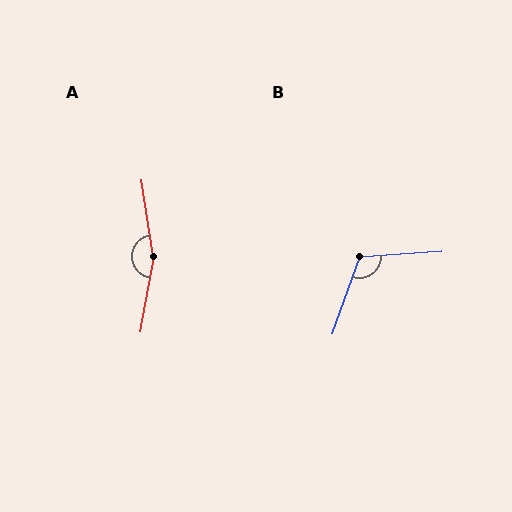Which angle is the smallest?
B, at approximately 114 degrees.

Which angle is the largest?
A, at approximately 161 degrees.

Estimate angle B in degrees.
Approximately 114 degrees.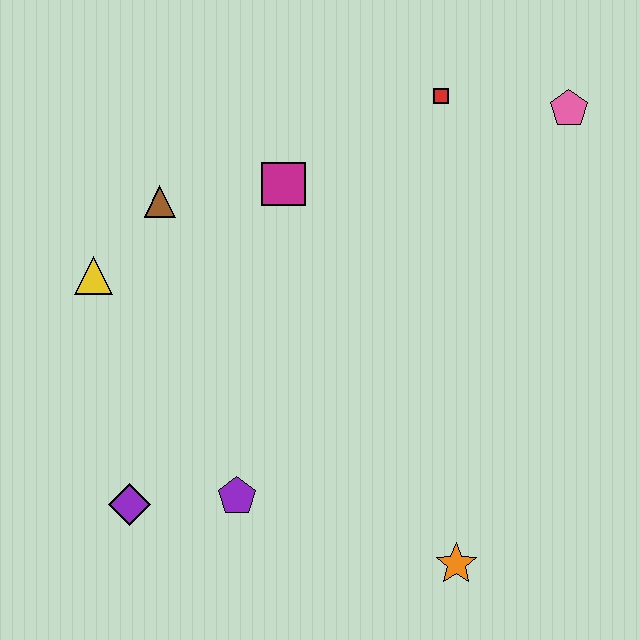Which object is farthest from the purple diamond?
The pink pentagon is farthest from the purple diamond.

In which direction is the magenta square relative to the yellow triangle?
The magenta square is to the right of the yellow triangle.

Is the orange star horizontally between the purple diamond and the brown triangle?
No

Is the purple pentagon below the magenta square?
Yes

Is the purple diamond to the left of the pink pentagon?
Yes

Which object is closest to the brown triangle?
The yellow triangle is closest to the brown triangle.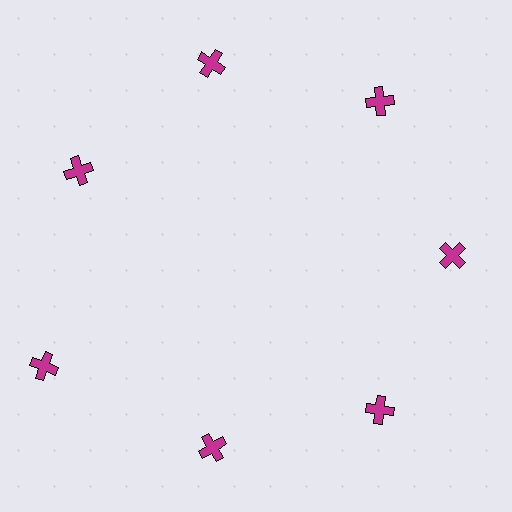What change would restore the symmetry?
The symmetry would be restored by moving it inward, back onto the ring so that all 7 crosses sit at equal angles and equal distance from the center.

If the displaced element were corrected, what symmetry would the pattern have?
It would have 7-fold rotational symmetry — the pattern would map onto itself every 51 degrees.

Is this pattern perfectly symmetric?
No. The 7 magenta crosses are arranged in a ring, but one element near the 8 o'clock position is pushed outward from the center, breaking the 7-fold rotational symmetry.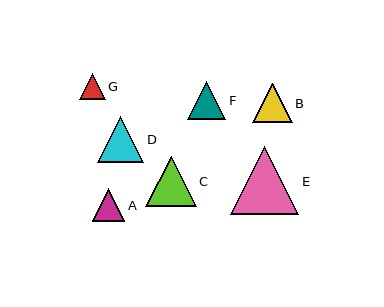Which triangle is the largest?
Triangle E is the largest with a size of approximately 68 pixels.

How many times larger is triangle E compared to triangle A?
Triangle E is approximately 2.1 times the size of triangle A.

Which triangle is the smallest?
Triangle G is the smallest with a size of approximately 26 pixels.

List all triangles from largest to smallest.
From largest to smallest: E, C, D, B, F, A, G.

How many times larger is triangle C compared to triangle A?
Triangle C is approximately 1.6 times the size of triangle A.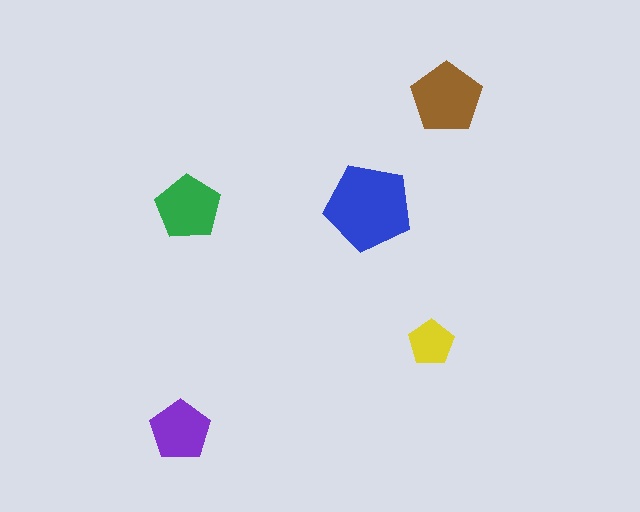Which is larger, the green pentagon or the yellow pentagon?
The green one.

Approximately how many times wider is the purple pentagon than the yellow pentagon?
About 1.5 times wider.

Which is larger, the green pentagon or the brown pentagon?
The brown one.